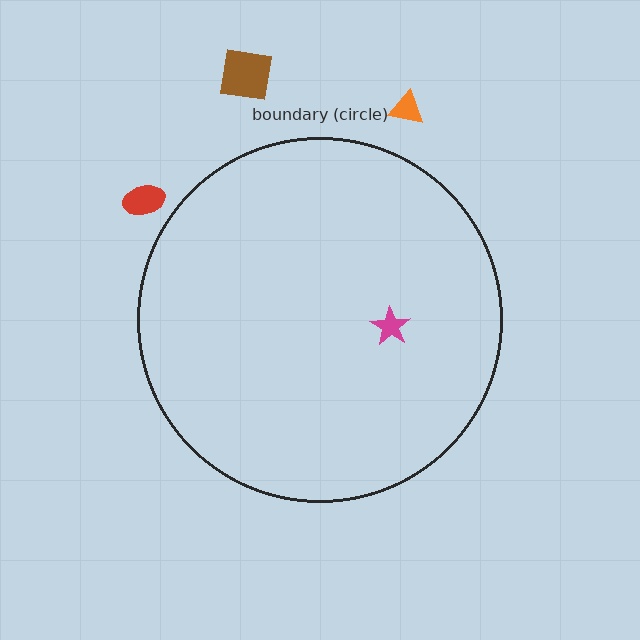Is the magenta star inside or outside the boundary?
Inside.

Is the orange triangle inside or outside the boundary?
Outside.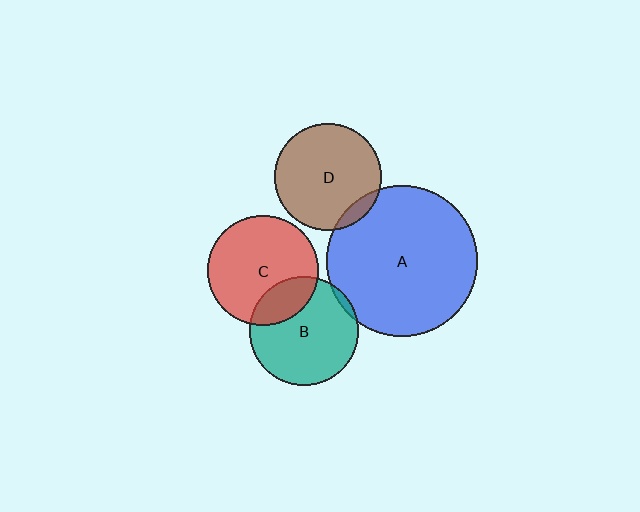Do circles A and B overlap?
Yes.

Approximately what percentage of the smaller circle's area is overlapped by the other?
Approximately 5%.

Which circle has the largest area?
Circle A (blue).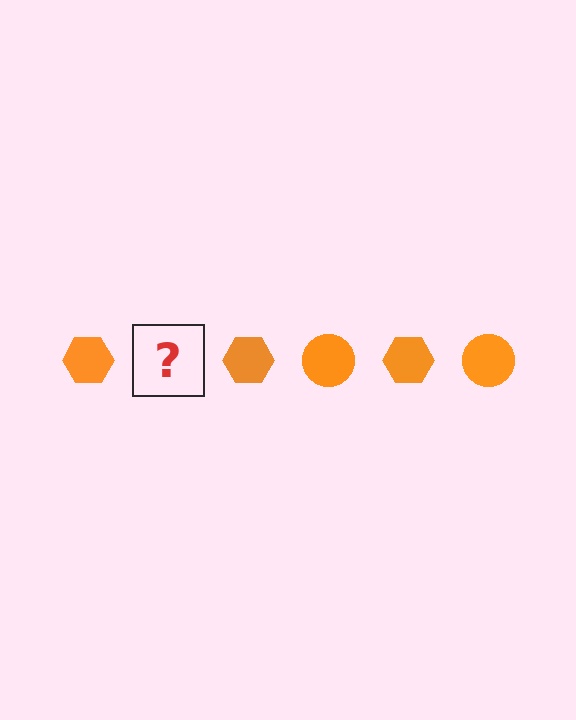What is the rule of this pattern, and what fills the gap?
The rule is that the pattern cycles through hexagon, circle shapes in orange. The gap should be filled with an orange circle.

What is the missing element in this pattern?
The missing element is an orange circle.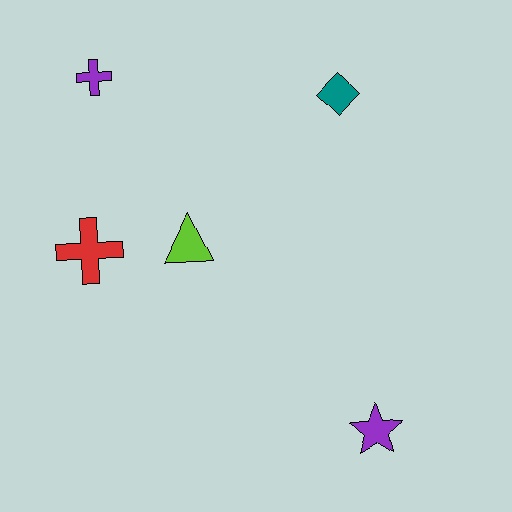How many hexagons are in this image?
There are no hexagons.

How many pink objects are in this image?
There are no pink objects.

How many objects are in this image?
There are 5 objects.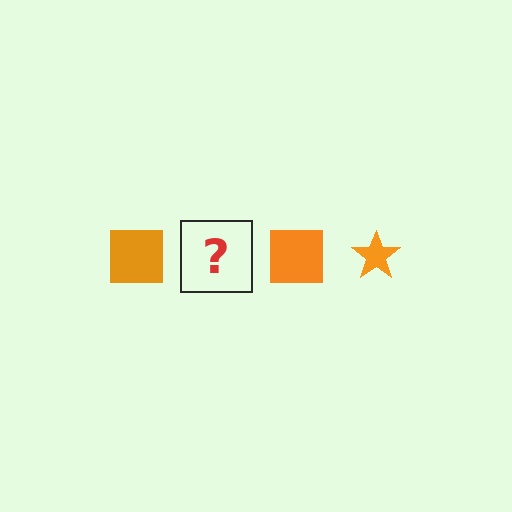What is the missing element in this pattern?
The missing element is an orange star.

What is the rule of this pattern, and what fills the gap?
The rule is that the pattern cycles through square, star shapes in orange. The gap should be filled with an orange star.